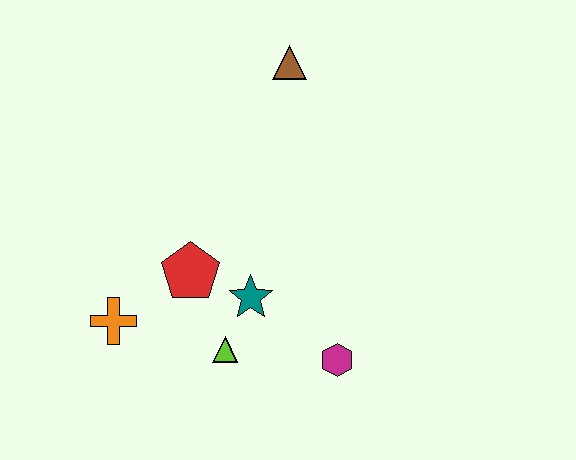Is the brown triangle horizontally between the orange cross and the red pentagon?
No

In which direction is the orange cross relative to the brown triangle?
The orange cross is below the brown triangle.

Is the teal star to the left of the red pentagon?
No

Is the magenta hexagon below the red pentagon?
Yes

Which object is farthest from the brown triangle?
The orange cross is farthest from the brown triangle.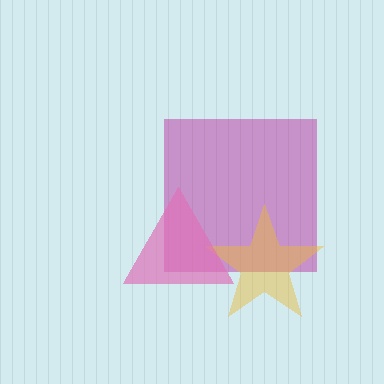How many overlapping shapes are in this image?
There are 3 overlapping shapes in the image.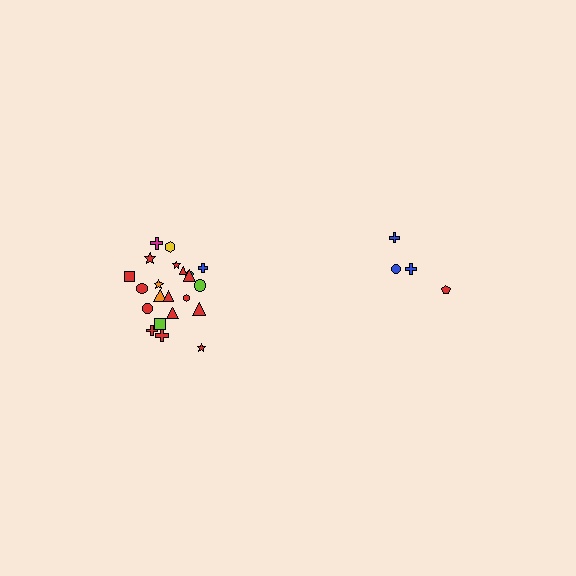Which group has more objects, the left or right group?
The left group.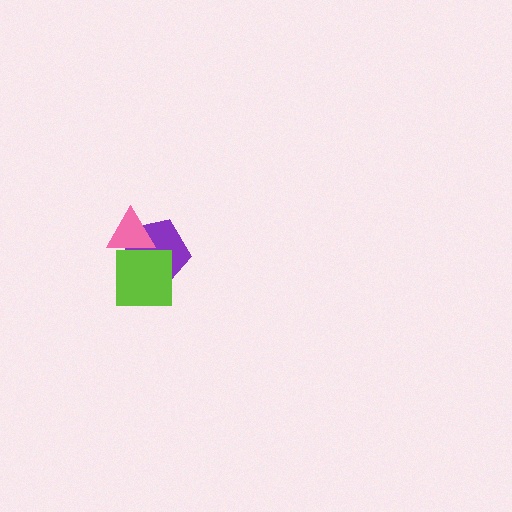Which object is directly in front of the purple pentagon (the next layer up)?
The pink triangle is directly in front of the purple pentagon.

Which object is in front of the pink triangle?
The lime square is in front of the pink triangle.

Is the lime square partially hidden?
No, no other shape covers it.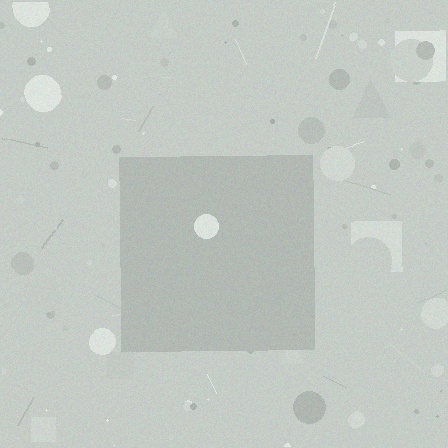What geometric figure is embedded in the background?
A square is embedded in the background.